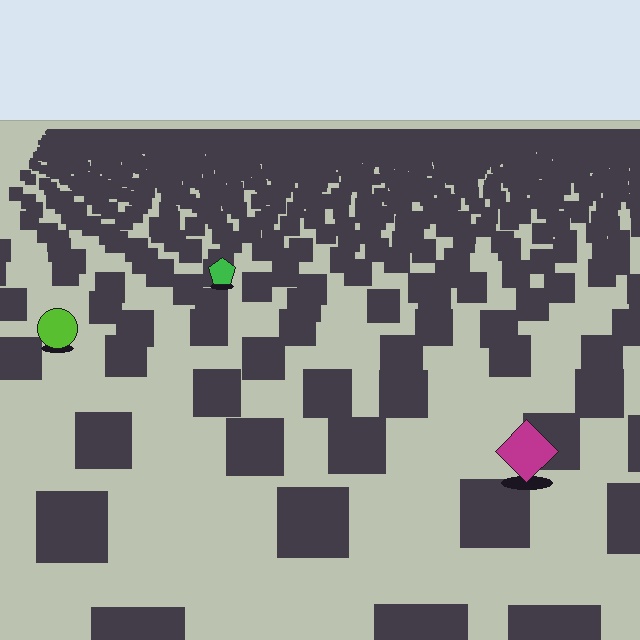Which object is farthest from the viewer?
The green pentagon is farthest from the viewer. It appears smaller and the ground texture around it is denser.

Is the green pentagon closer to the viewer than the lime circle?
No. The lime circle is closer — you can tell from the texture gradient: the ground texture is coarser near it.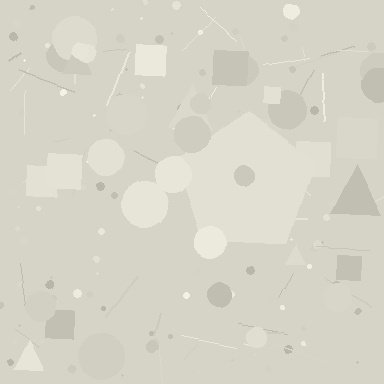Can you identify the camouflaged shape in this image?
The camouflaged shape is a pentagon.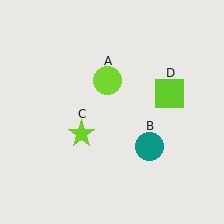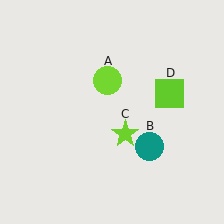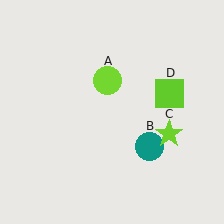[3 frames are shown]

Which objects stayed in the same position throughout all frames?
Lime circle (object A) and teal circle (object B) and lime square (object D) remained stationary.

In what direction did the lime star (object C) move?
The lime star (object C) moved right.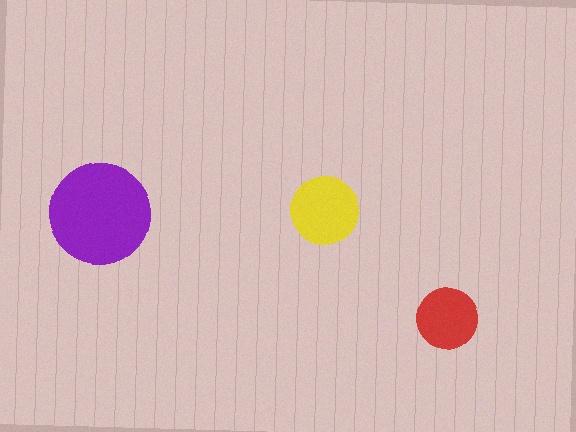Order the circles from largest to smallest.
the purple one, the yellow one, the red one.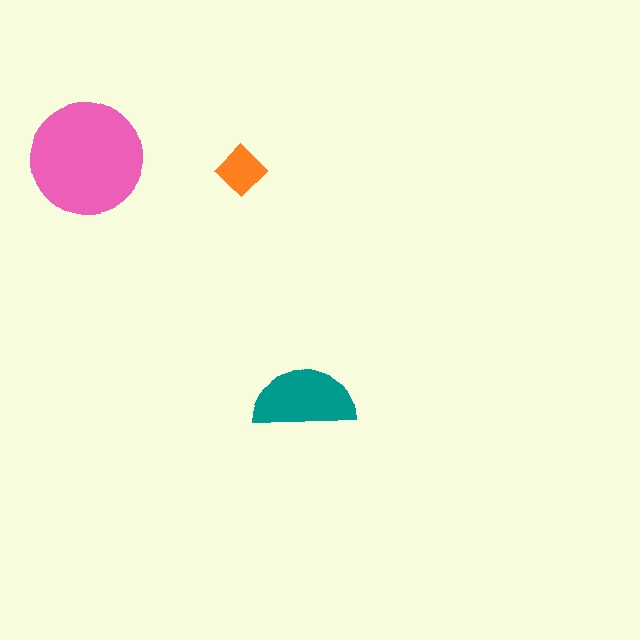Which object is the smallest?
The orange diamond.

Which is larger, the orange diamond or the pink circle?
The pink circle.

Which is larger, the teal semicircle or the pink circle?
The pink circle.